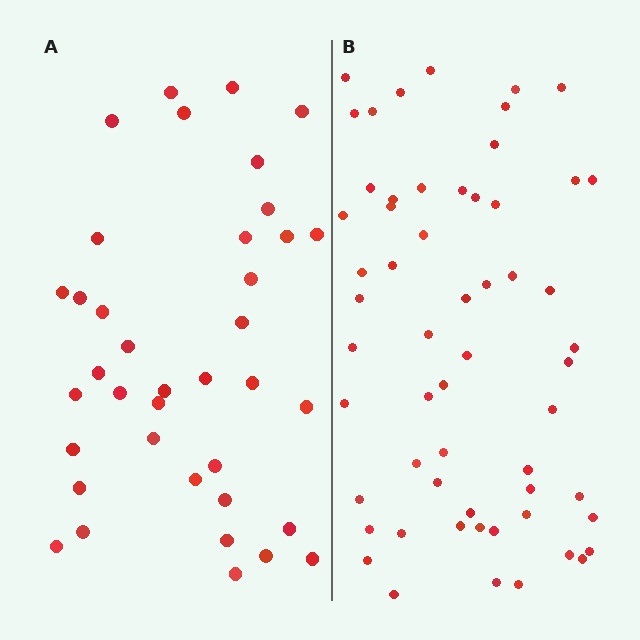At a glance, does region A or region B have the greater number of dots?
Region B (the right region) has more dots.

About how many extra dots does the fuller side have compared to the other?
Region B has approximately 20 more dots than region A.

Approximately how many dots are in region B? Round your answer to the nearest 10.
About 60 dots. (The exact count is 58, which rounds to 60.)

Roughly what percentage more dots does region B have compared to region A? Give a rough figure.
About 55% more.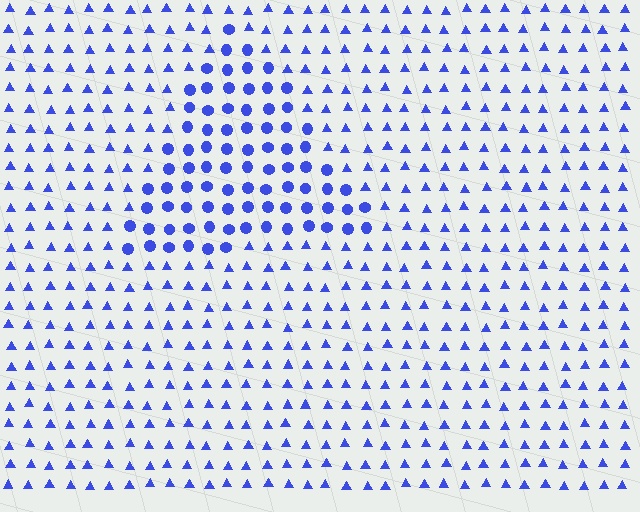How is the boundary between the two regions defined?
The boundary is defined by a change in element shape: circles inside vs. triangles outside. All elements share the same color and spacing.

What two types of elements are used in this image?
The image uses circles inside the triangle region and triangles outside it.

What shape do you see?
I see a triangle.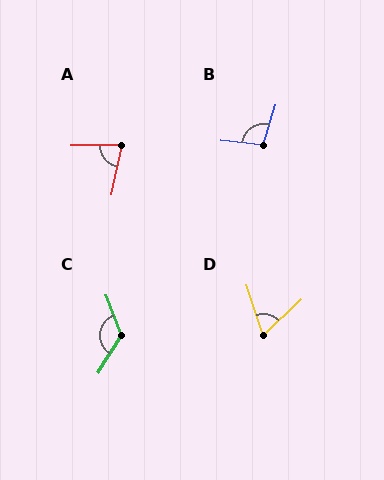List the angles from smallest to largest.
D (64°), A (78°), B (100°), C (127°).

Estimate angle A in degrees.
Approximately 78 degrees.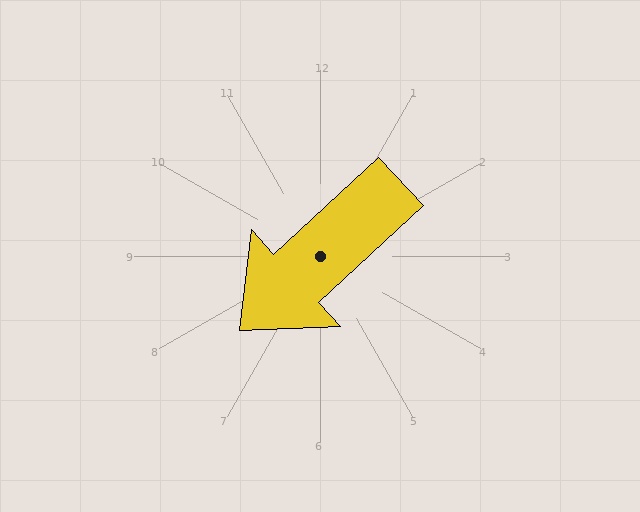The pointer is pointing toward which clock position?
Roughly 8 o'clock.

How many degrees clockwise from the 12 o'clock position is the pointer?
Approximately 227 degrees.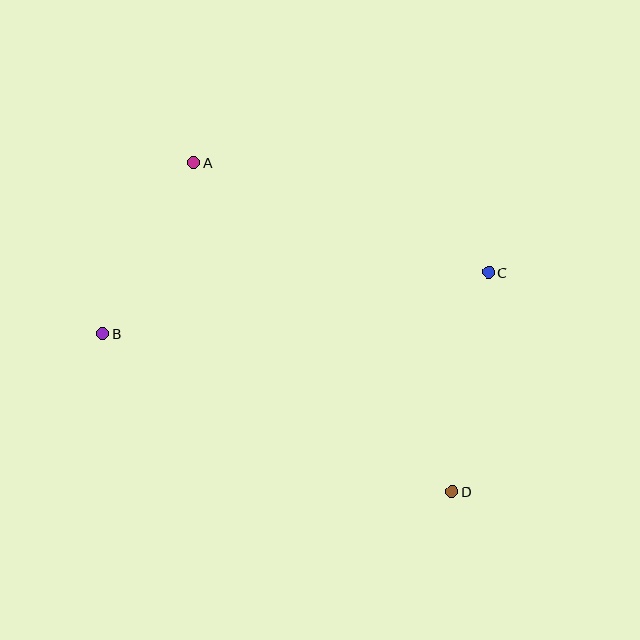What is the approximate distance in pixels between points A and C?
The distance between A and C is approximately 315 pixels.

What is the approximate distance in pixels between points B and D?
The distance between B and D is approximately 383 pixels.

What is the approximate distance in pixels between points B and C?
The distance between B and C is approximately 391 pixels.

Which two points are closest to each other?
Points A and B are closest to each other.